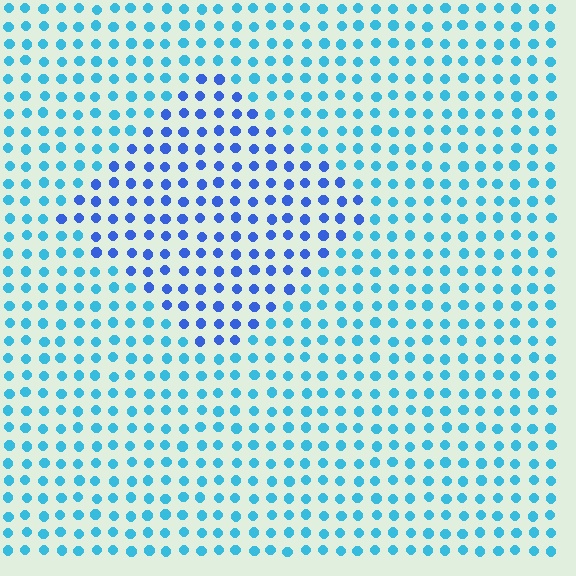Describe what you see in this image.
The image is filled with small cyan elements in a uniform arrangement. A diamond-shaped region is visible where the elements are tinted to a slightly different hue, forming a subtle color boundary.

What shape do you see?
I see a diamond.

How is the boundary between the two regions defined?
The boundary is defined purely by a slight shift in hue (about 33 degrees). Spacing, size, and orientation are identical on both sides.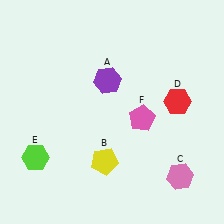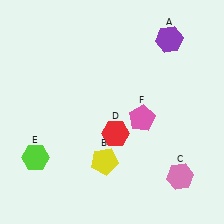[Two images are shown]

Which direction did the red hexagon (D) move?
The red hexagon (D) moved left.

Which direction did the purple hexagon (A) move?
The purple hexagon (A) moved right.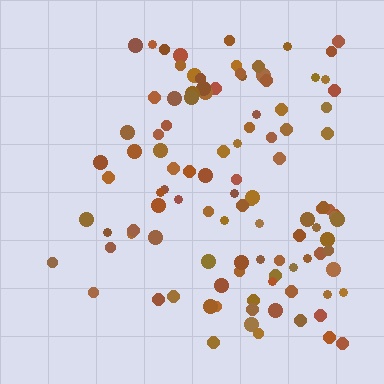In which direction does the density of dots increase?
From left to right, with the right side densest.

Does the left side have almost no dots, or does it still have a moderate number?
Still a moderate number, just noticeably fewer than the right.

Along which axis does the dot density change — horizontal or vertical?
Horizontal.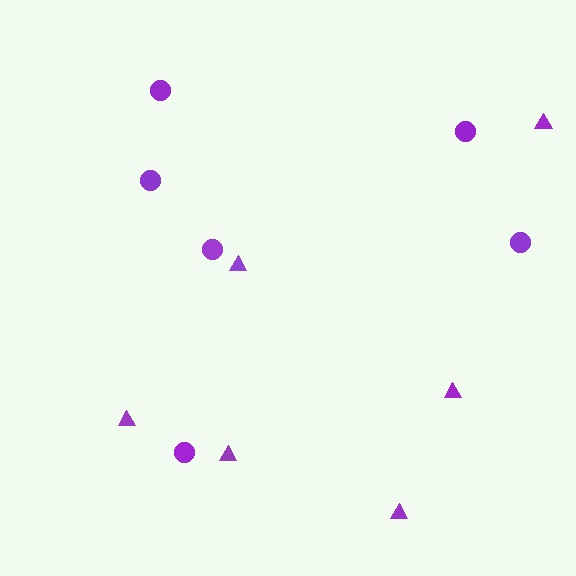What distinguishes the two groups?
There are 2 groups: one group of circles (6) and one group of triangles (6).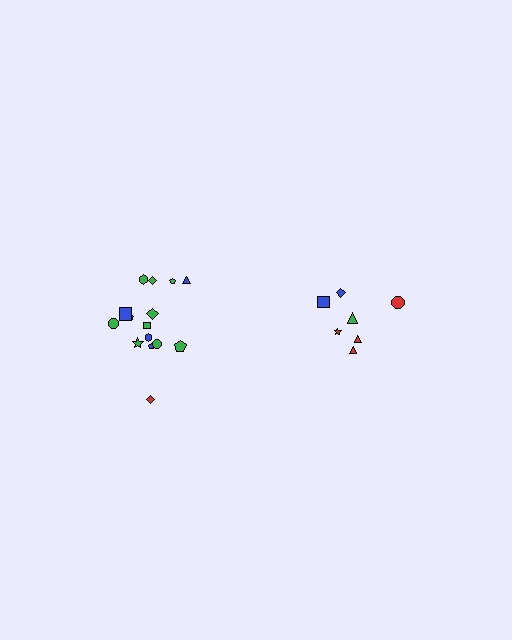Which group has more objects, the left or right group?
The left group.